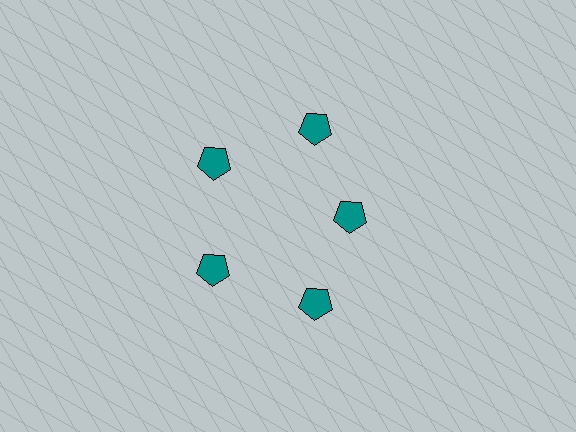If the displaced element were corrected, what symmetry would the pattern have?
It would have 5-fold rotational symmetry — the pattern would map onto itself every 72 degrees.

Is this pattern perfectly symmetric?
No. The 5 teal pentagons are arranged in a ring, but one element near the 3 o'clock position is pulled inward toward the center, breaking the 5-fold rotational symmetry.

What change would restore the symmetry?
The symmetry would be restored by moving it outward, back onto the ring so that all 5 pentagons sit at equal angles and equal distance from the center.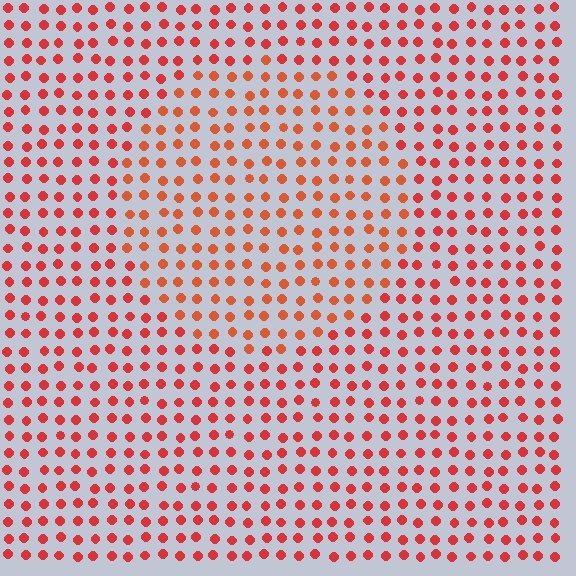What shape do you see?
I see a circle.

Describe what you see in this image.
The image is filled with small red elements in a uniform arrangement. A circle-shaped region is visible where the elements are tinted to a slightly different hue, forming a subtle color boundary.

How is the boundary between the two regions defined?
The boundary is defined purely by a slight shift in hue (about 16 degrees). Spacing, size, and orientation are identical on both sides.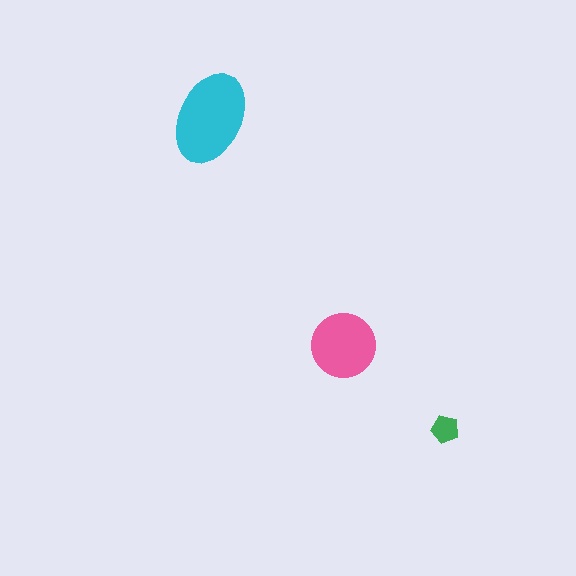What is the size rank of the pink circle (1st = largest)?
2nd.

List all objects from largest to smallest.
The cyan ellipse, the pink circle, the green pentagon.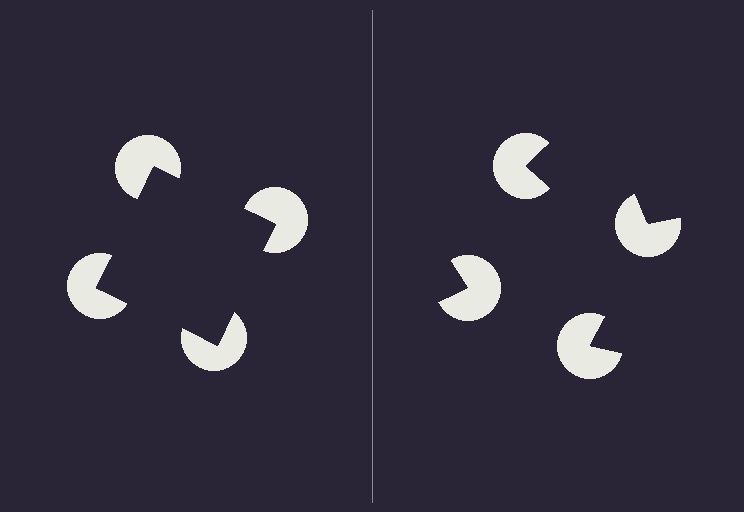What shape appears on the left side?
An illusory square.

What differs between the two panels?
The pac-man discs are positioned identically on both sides; only the wedge orientations differ. On the left they align to a square; on the right they are misaligned.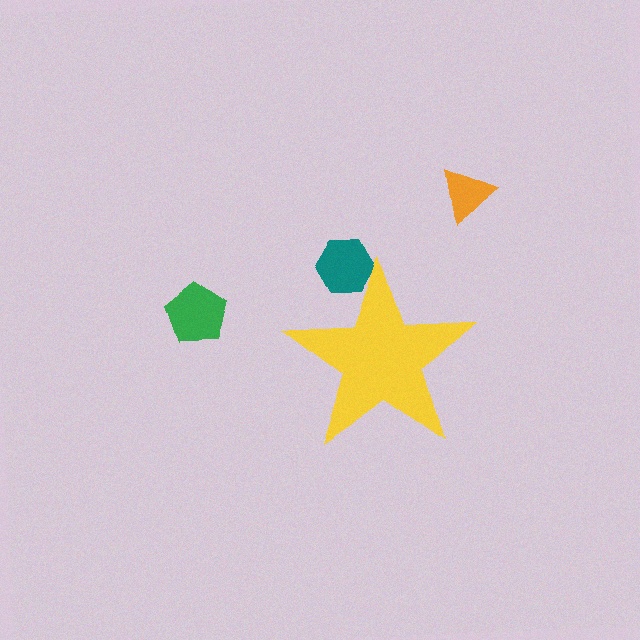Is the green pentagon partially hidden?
No, the green pentagon is fully visible.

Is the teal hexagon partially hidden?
Yes, the teal hexagon is partially hidden behind the yellow star.